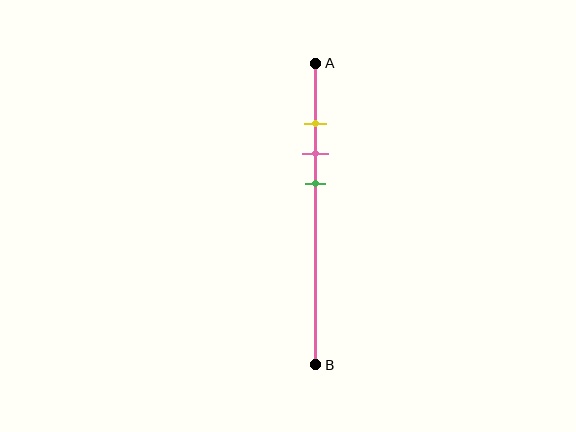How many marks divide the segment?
There are 3 marks dividing the segment.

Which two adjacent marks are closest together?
The yellow and pink marks are the closest adjacent pair.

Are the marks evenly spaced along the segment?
Yes, the marks are approximately evenly spaced.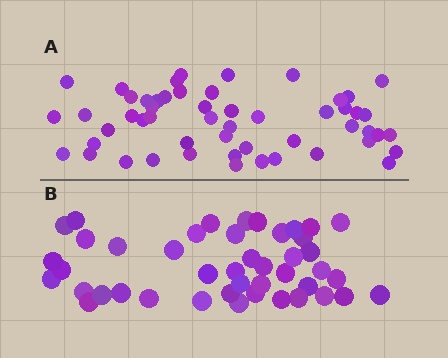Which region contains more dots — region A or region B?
Region A (the top region) has more dots.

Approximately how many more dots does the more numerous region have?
Region A has roughly 8 or so more dots than region B.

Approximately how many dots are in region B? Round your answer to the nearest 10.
About 40 dots. (The exact count is 44, which rounds to 40.)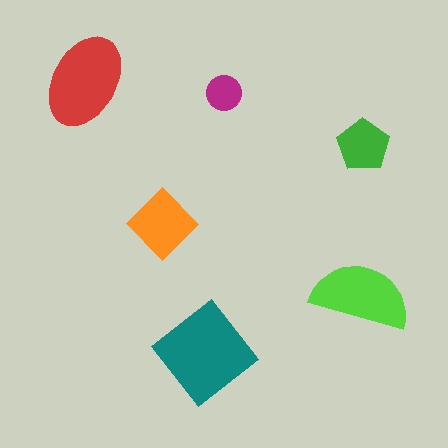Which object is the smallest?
The magenta circle.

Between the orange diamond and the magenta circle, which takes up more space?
The orange diamond.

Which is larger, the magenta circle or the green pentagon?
The green pentagon.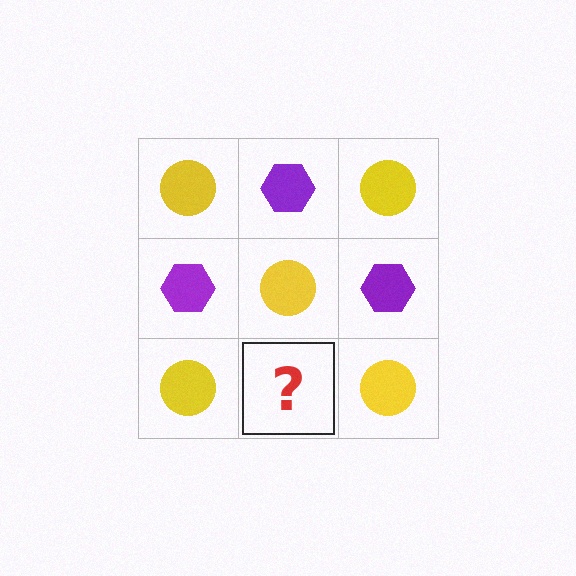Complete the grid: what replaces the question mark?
The question mark should be replaced with a purple hexagon.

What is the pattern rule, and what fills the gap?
The rule is that it alternates yellow circle and purple hexagon in a checkerboard pattern. The gap should be filled with a purple hexagon.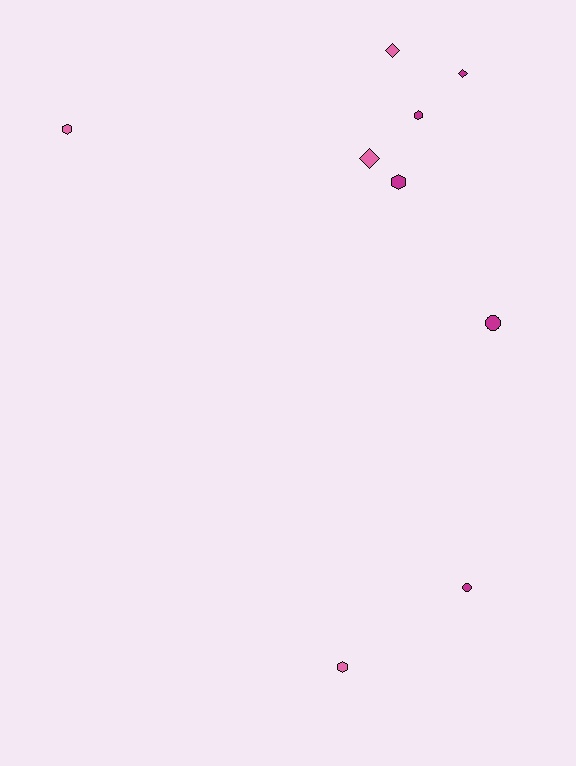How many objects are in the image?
There are 9 objects.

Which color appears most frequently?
Magenta, with 5 objects.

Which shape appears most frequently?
Hexagon, with 4 objects.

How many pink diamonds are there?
There are 2 pink diamonds.